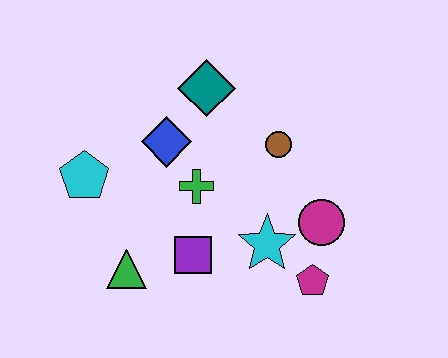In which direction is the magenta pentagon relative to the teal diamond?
The magenta pentagon is below the teal diamond.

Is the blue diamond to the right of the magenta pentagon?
No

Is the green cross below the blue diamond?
Yes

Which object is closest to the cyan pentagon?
The blue diamond is closest to the cyan pentagon.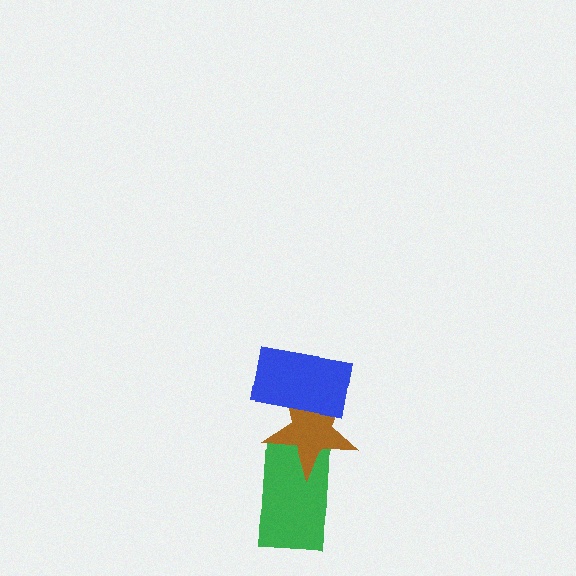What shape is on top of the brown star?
The blue rectangle is on top of the brown star.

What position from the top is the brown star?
The brown star is 2nd from the top.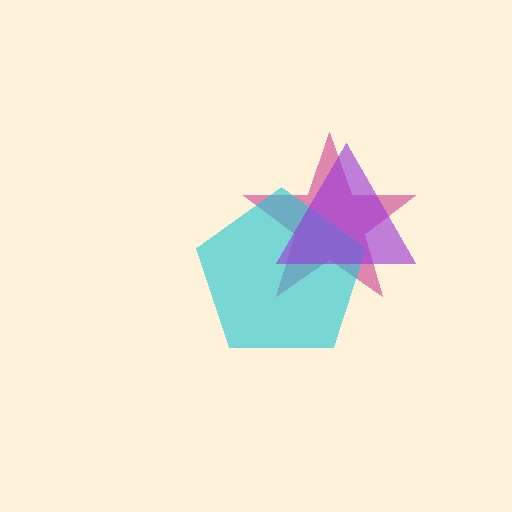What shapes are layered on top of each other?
The layered shapes are: a magenta star, a cyan pentagon, a purple triangle.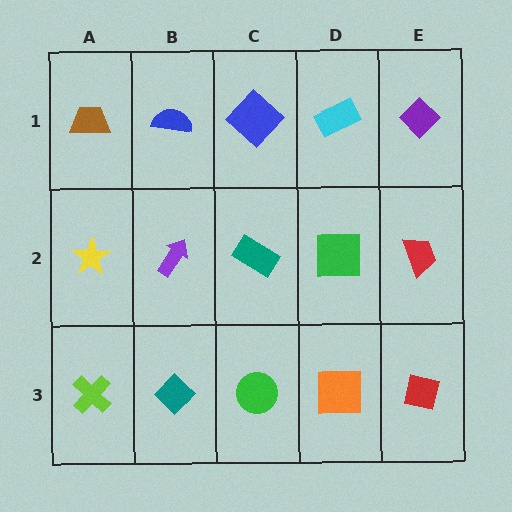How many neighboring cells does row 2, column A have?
3.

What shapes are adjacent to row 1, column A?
A yellow star (row 2, column A), a blue semicircle (row 1, column B).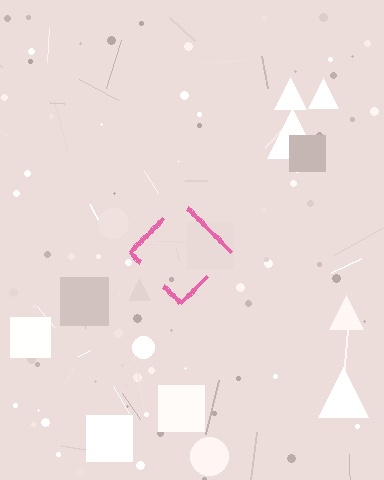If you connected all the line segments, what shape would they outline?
They would outline a diamond.